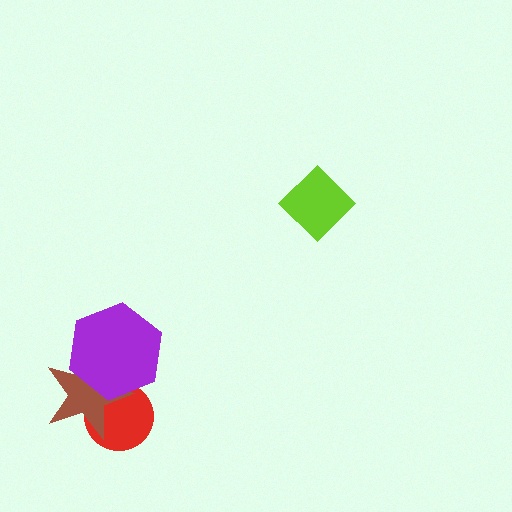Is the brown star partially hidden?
Yes, it is partially covered by another shape.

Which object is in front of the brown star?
The purple hexagon is in front of the brown star.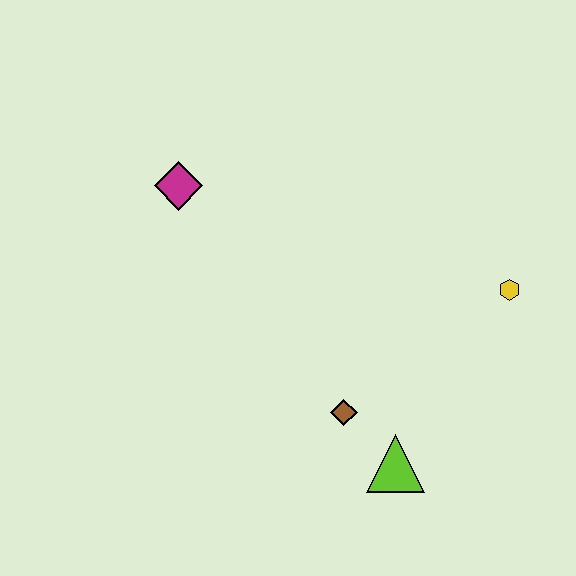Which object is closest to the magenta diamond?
The brown diamond is closest to the magenta diamond.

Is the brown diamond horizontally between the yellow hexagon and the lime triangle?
No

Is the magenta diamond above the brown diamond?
Yes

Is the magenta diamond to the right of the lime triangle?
No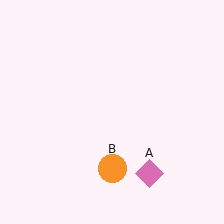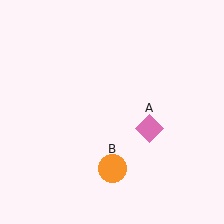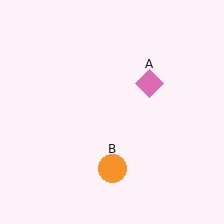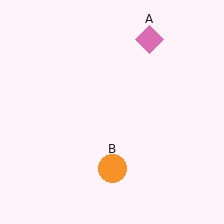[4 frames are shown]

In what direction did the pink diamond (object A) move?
The pink diamond (object A) moved up.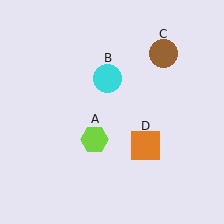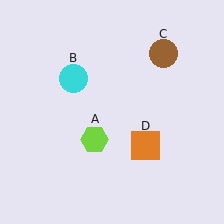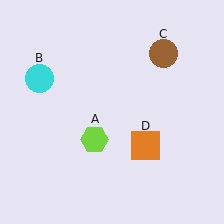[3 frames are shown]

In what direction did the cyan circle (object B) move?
The cyan circle (object B) moved left.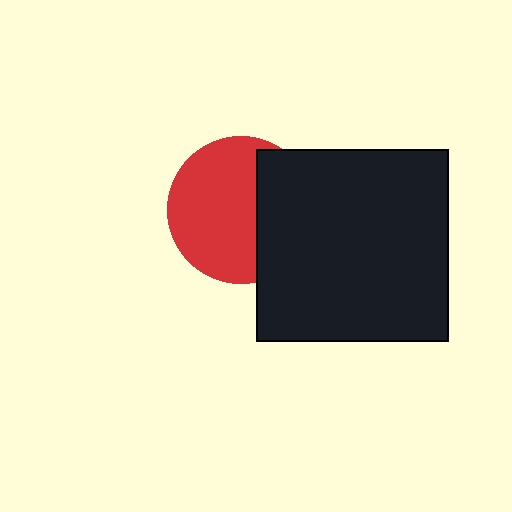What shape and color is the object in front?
The object in front is a black square.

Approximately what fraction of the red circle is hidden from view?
Roughly 36% of the red circle is hidden behind the black square.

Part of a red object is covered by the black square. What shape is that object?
It is a circle.